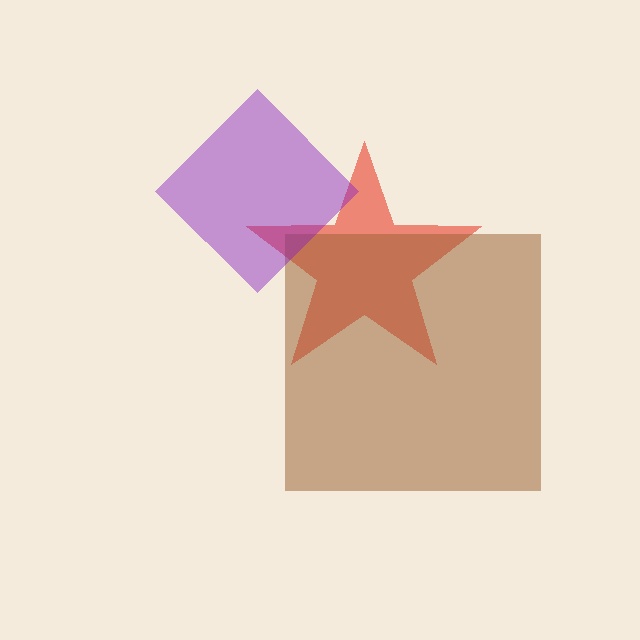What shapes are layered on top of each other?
The layered shapes are: a red star, a brown square, a purple diamond.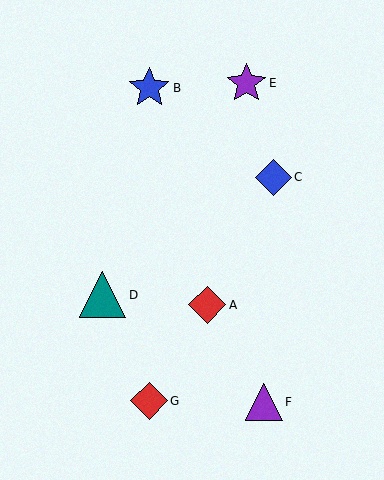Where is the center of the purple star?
The center of the purple star is at (246, 83).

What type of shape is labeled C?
Shape C is a blue diamond.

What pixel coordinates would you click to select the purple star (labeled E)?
Click at (246, 83) to select the purple star E.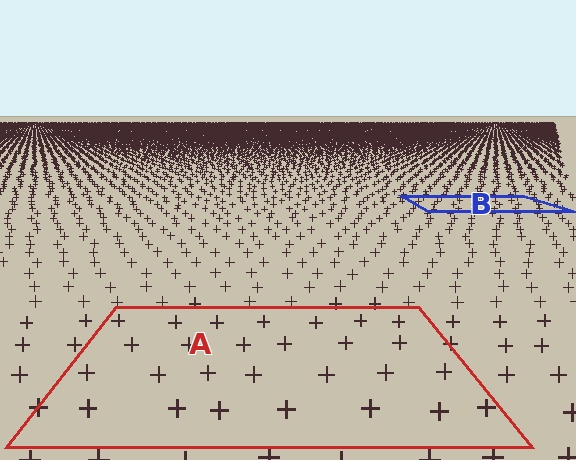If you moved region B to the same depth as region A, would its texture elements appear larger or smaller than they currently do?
They would appear larger. At a closer depth, the same texture elements are projected at a bigger on-screen size.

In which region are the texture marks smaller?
The texture marks are smaller in region B, because it is farther away.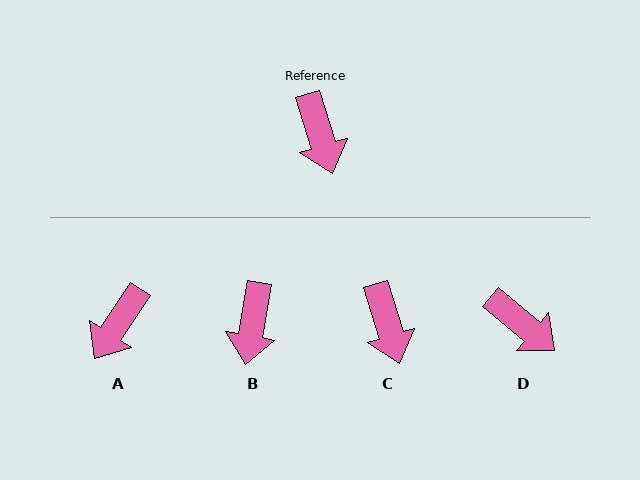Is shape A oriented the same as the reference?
No, it is off by about 51 degrees.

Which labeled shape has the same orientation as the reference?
C.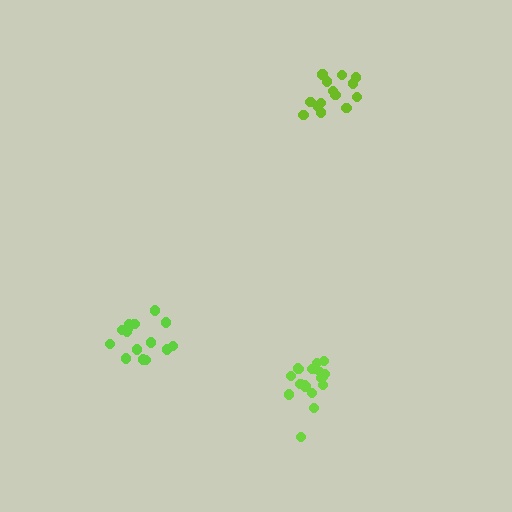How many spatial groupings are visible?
There are 3 spatial groupings.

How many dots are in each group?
Group 1: 19 dots, Group 2: 15 dots, Group 3: 14 dots (48 total).